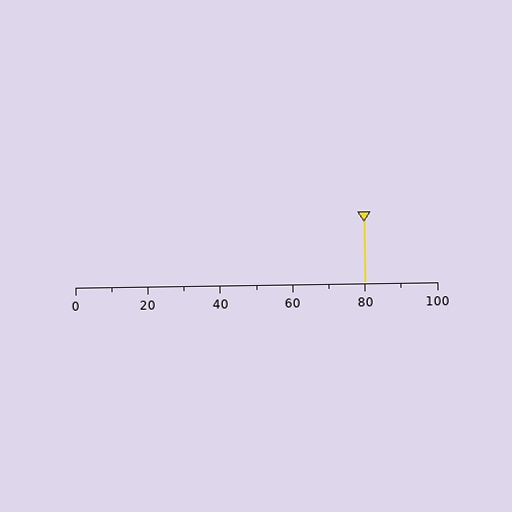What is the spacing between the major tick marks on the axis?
The major ticks are spaced 20 apart.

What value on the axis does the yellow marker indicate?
The marker indicates approximately 80.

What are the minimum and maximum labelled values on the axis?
The axis runs from 0 to 100.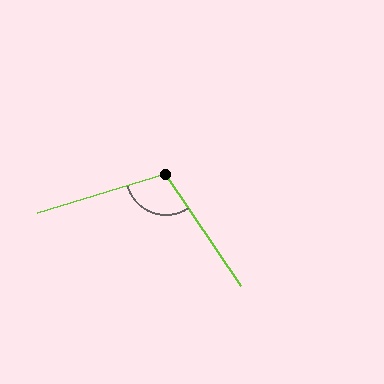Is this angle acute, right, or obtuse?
It is obtuse.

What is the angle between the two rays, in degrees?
Approximately 107 degrees.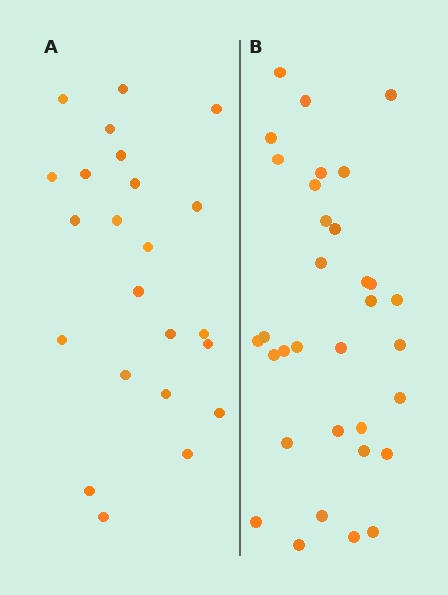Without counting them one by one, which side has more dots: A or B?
Region B (the right region) has more dots.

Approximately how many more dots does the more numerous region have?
Region B has roughly 10 or so more dots than region A.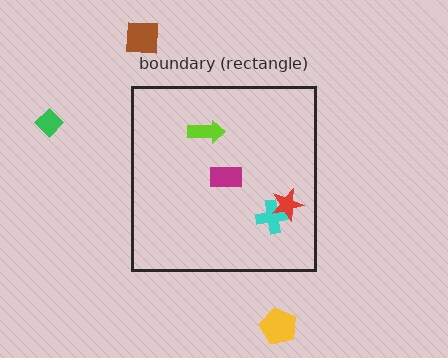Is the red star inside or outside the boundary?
Inside.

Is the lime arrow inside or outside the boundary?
Inside.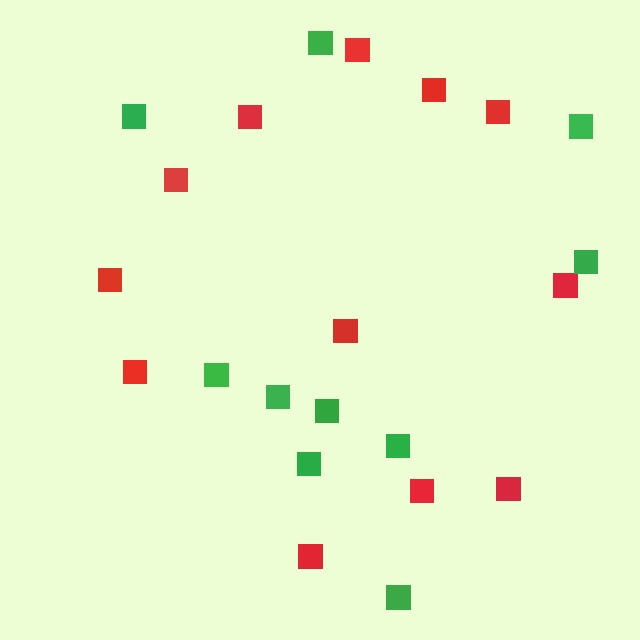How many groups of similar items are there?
There are 2 groups: one group of red squares (12) and one group of green squares (10).